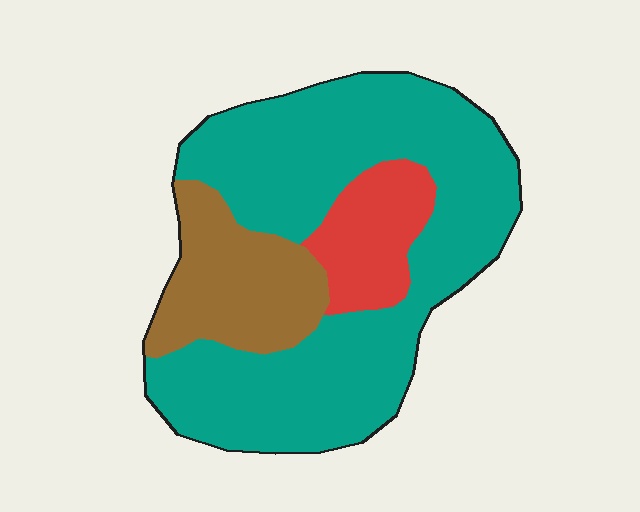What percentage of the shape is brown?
Brown covers around 20% of the shape.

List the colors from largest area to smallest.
From largest to smallest: teal, brown, red.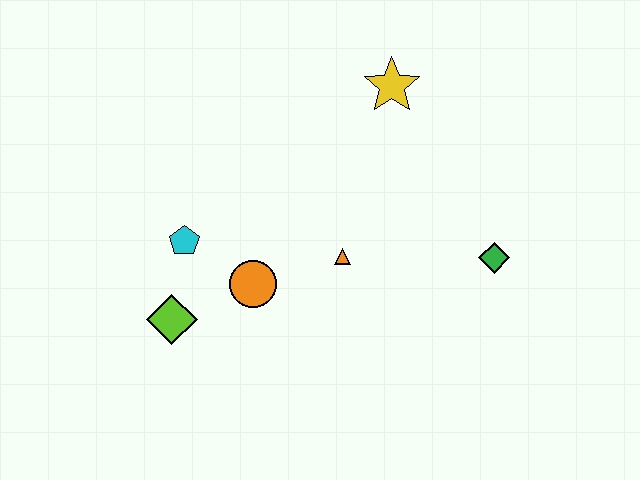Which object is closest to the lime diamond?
The cyan pentagon is closest to the lime diamond.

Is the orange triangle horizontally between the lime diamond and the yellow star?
Yes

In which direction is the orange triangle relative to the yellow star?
The orange triangle is below the yellow star.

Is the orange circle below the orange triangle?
Yes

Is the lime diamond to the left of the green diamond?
Yes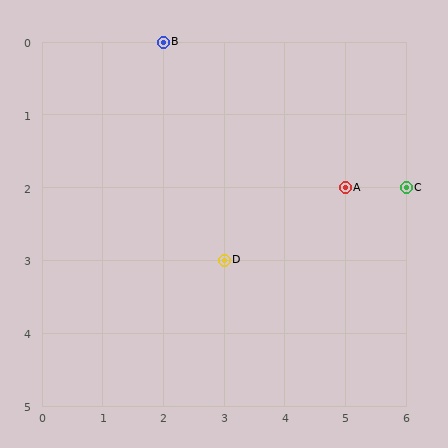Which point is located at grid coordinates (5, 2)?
Point A is at (5, 2).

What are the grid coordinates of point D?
Point D is at grid coordinates (3, 3).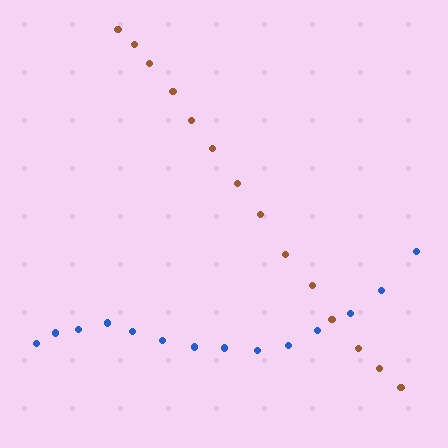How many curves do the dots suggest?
There are 2 distinct paths.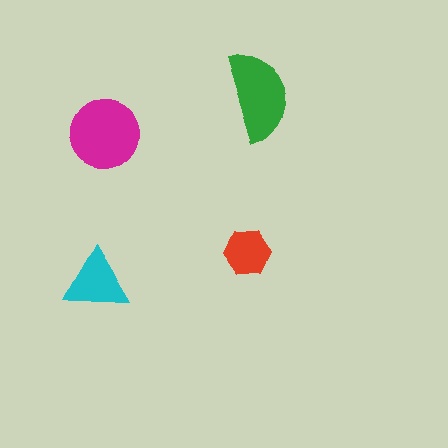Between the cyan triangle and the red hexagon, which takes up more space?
The cyan triangle.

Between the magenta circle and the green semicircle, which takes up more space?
The magenta circle.